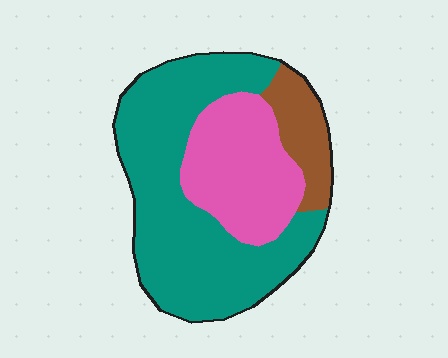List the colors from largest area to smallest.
From largest to smallest: teal, pink, brown.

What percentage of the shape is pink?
Pink covers roughly 30% of the shape.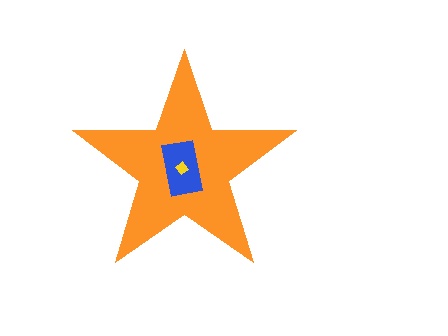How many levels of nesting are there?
3.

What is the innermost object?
The yellow diamond.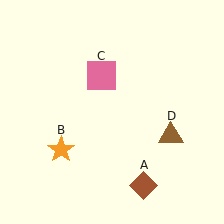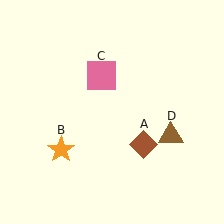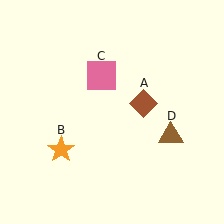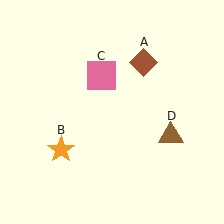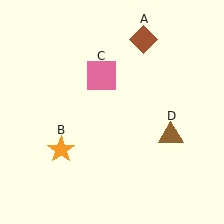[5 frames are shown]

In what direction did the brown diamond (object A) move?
The brown diamond (object A) moved up.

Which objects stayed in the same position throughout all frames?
Orange star (object B) and pink square (object C) and brown triangle (object D) remained stationary.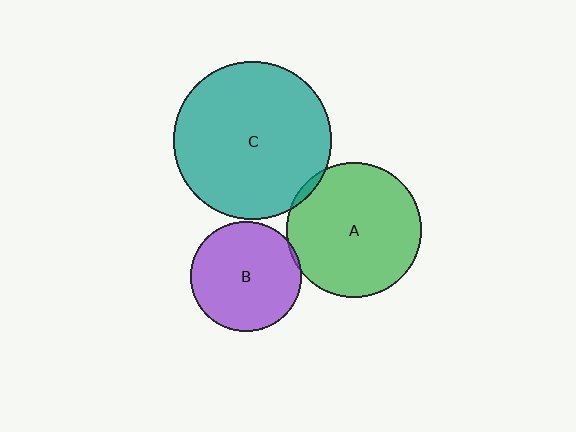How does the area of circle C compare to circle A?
Approximately 1.4 times.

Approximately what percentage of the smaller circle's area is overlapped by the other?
Approximately 5%.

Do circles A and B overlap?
Yes.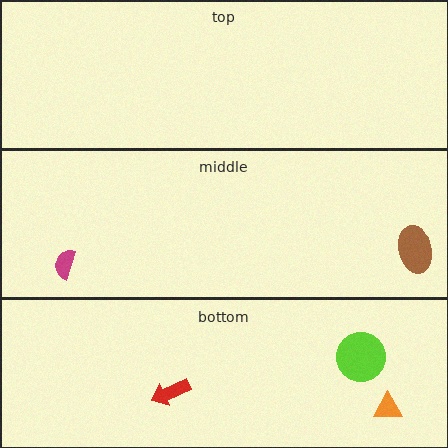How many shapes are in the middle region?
2.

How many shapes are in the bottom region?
3.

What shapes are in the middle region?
The brown ellipse, the magenta semicircle.